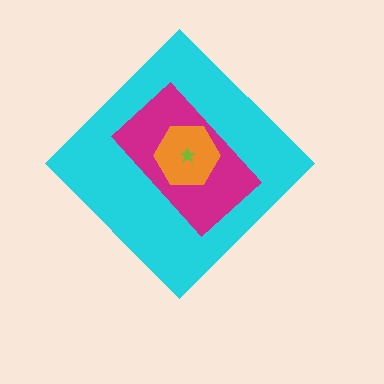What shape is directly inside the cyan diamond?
The magenta rectangle.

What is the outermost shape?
The cyan diamond.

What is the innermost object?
The lime star.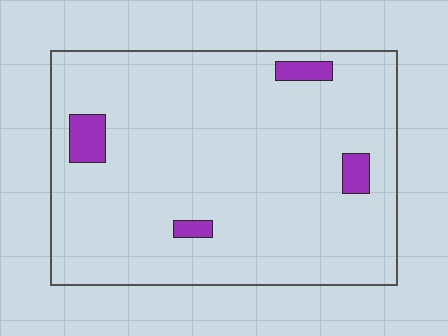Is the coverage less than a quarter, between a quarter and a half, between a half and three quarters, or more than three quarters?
Less than a quarter.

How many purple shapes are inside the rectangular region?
4.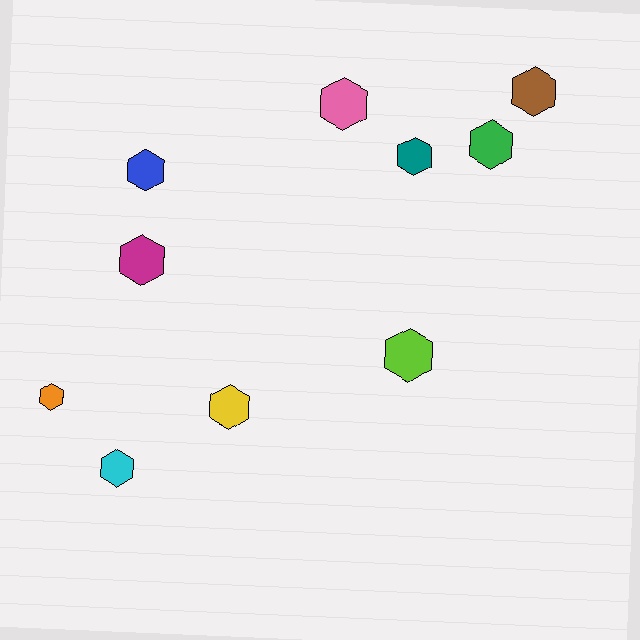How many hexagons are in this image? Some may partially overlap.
There are 10 hexagons.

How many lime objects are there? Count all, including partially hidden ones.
There is 1 lime object.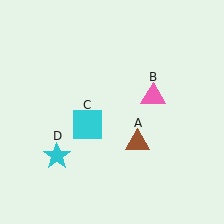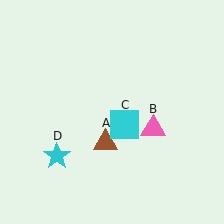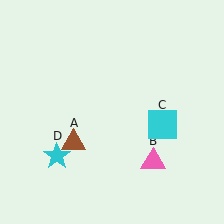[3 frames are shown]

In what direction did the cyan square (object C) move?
The cyan square (object C) moved right.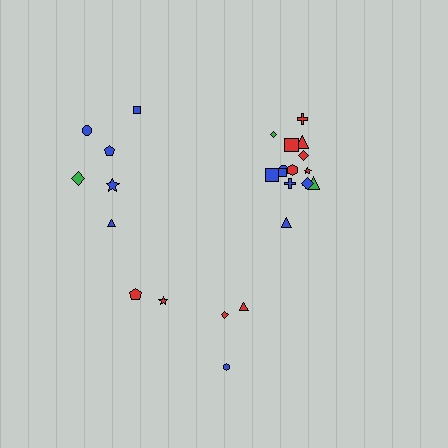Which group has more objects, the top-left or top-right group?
The top-right group.